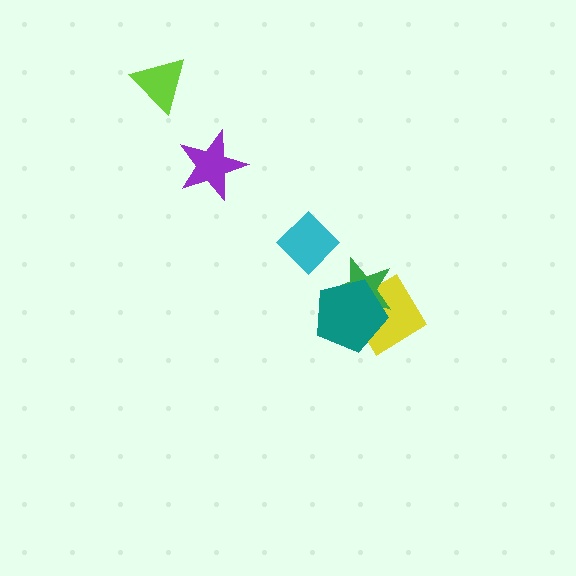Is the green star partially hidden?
Yes, it is partially covered by another shape.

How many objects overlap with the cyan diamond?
0 objects overlap with the cyan diamond.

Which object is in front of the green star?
The teal pentagon is in front of the green star.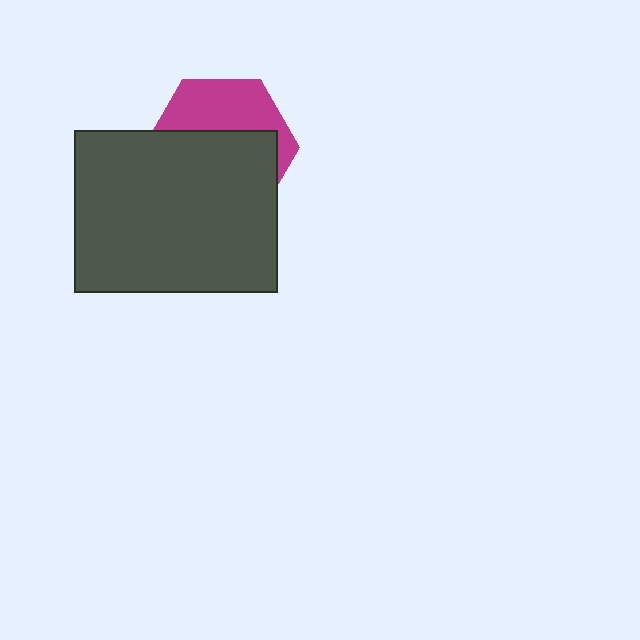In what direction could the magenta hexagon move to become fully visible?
The magenta hexagon could move up. That would shift it out from behind the dark gray rectangle entirely.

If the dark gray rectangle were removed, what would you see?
You would see the complete magenta hexagon.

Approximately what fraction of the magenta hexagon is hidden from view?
Roughly 62% of the magenta hexagon is hidden behind the dark gray rectangle.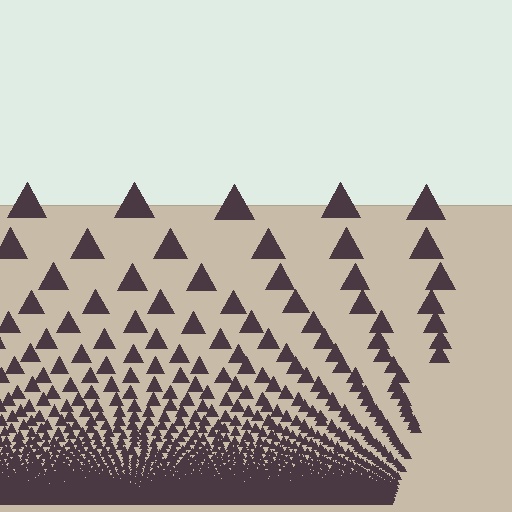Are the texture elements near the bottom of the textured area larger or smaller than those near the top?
Smaller. The gradient is inverted — elements near the bottom are smaller and denser.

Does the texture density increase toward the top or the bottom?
Density increases toward the bottom.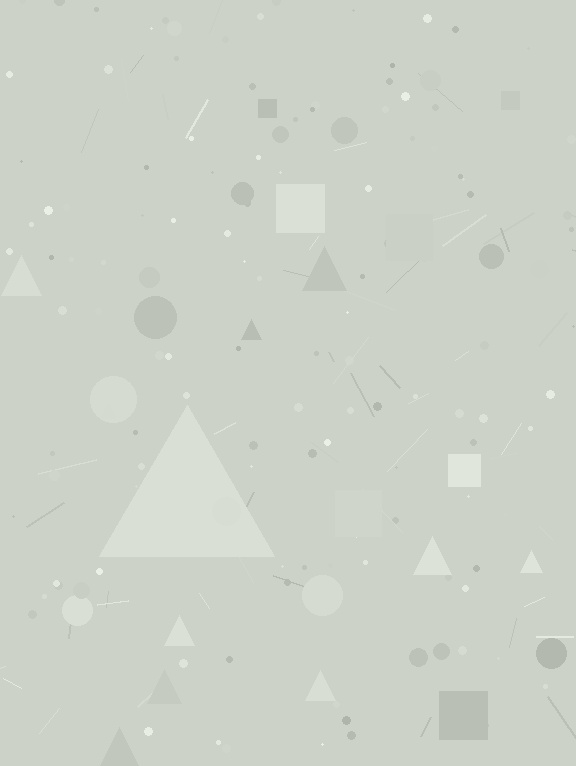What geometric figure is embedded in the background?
A triangle is embedded in the background.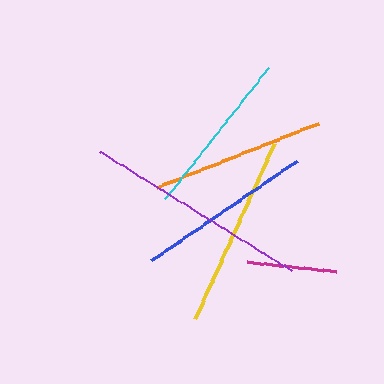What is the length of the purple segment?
The purple segment is approximately 227 pixels long.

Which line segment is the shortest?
The magenta line is the shortest at approximately 90 pixels.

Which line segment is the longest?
The purple line is the longest at approximately 227 pixels.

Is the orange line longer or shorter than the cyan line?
The orange line is longer than the cyan line.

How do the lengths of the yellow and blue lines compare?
The yellow and blue lines are approximately the same length.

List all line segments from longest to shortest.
From longest to shortest: purple, yellow, blue, orange, cyan, magenta.